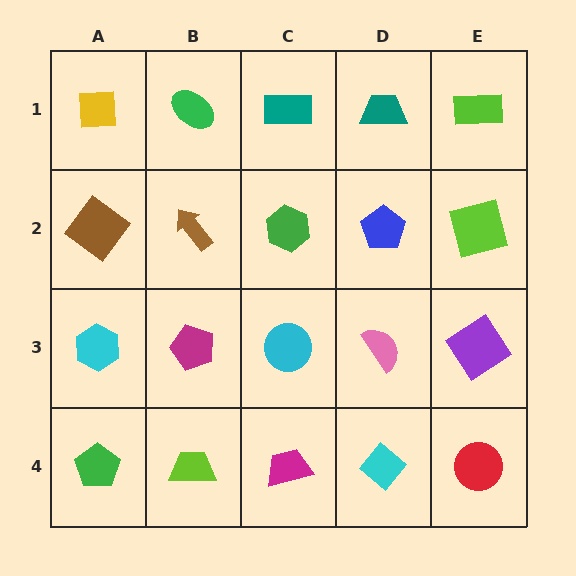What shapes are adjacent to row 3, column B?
A brown arrow (row 2, column B), a lime trapezoid (row 4, column B), a cyan hexagon (row 3, column A), a cyan circle (row 3, column C).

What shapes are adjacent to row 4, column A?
A cyan hexagon (row 3, column A), a lime trapezoid (row 4, column B).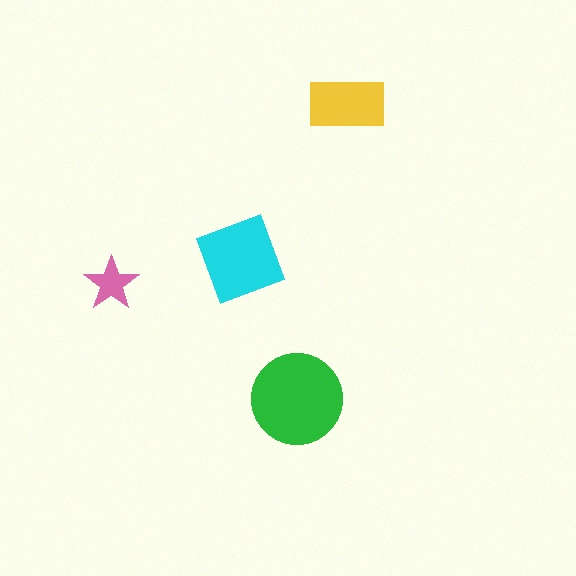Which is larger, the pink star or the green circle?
The green circle.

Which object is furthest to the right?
The yellow rectangle is rightmost.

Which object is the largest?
The green circle.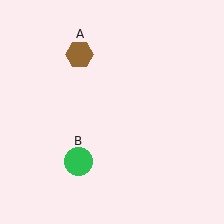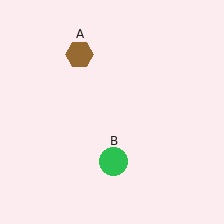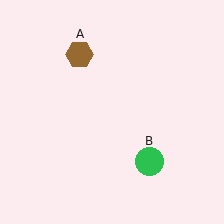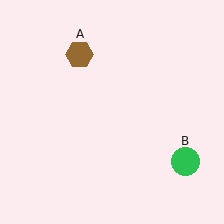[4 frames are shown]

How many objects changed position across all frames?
1 object changed position: green circle (object B).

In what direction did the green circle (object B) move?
The green circle (object B) moved right.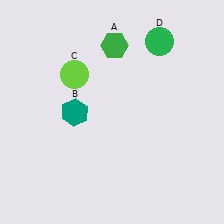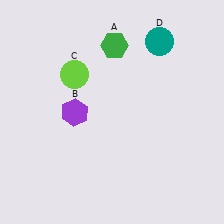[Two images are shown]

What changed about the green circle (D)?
In Image 1, D is green. In Image 2, it changed to teal.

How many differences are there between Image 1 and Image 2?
There are 2 differences between the two images.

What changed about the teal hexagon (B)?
In Image 1, B is teal. In Image 2, it changed to purple.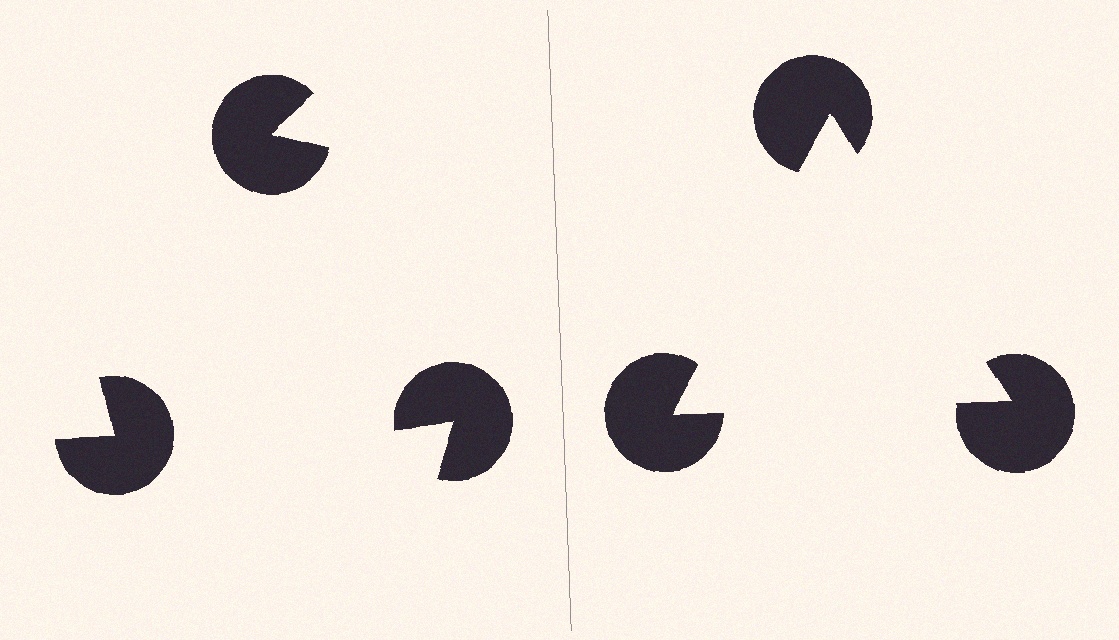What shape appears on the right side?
An illusory triangle.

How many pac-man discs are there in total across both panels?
6 — 3 on each side.